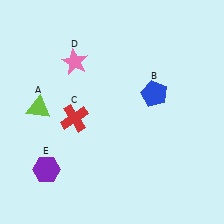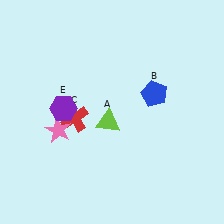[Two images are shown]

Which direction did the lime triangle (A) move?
The lime triangle (A) moved right.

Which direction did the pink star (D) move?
The pink star (D) moved down.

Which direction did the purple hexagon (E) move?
The purple hexagon (E) moved up.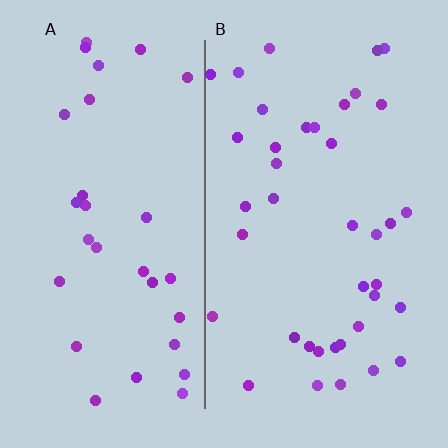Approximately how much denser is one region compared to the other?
Approximately 1.3× — region B over region A.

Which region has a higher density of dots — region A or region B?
B (the right).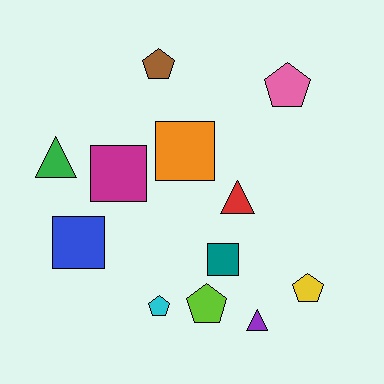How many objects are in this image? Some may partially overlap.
There are 12 objects.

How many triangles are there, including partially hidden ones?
There are 3 triangles.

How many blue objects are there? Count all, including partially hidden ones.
There is 1 blue object.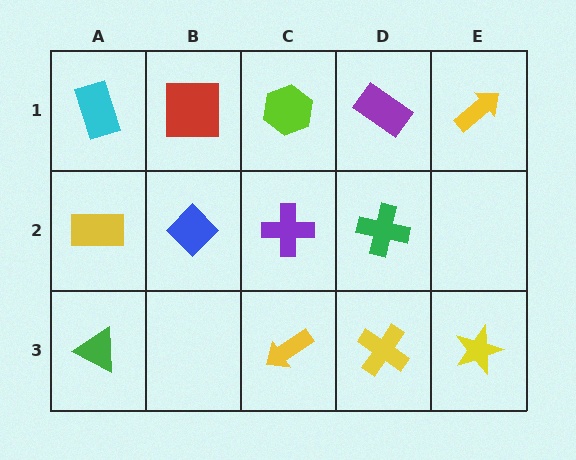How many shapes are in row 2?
4 shapes.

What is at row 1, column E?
A yellow arrow.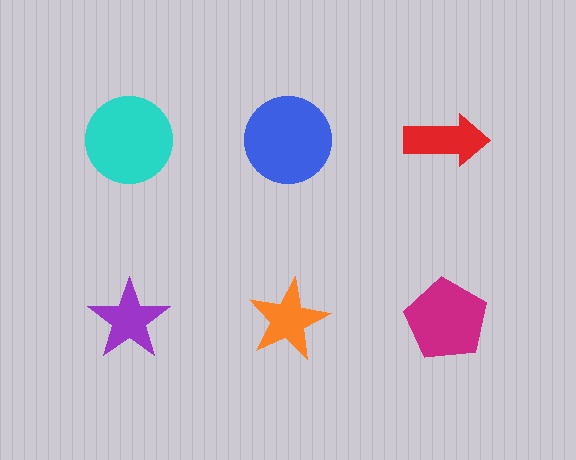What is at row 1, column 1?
A cyan circle.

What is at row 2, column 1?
A purple star.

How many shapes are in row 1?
3 shapes.